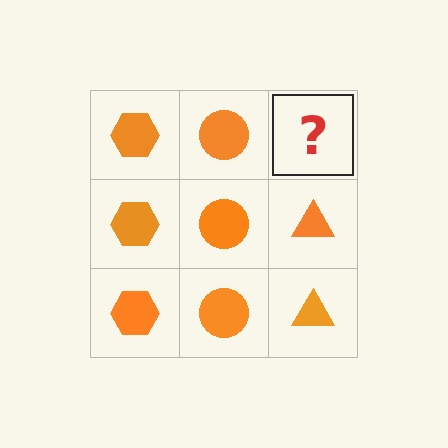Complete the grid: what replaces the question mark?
The question mark should be replaced with an orange triangle.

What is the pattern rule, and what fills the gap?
The rule is that each column has a consistent shape. The gap should be filled with an orange triangle.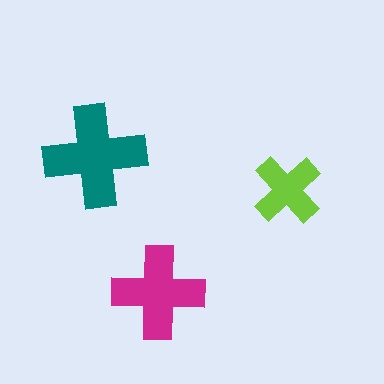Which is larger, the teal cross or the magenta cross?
The teal one.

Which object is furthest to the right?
The lime cross is rightmost.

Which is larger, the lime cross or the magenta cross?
The magenta one.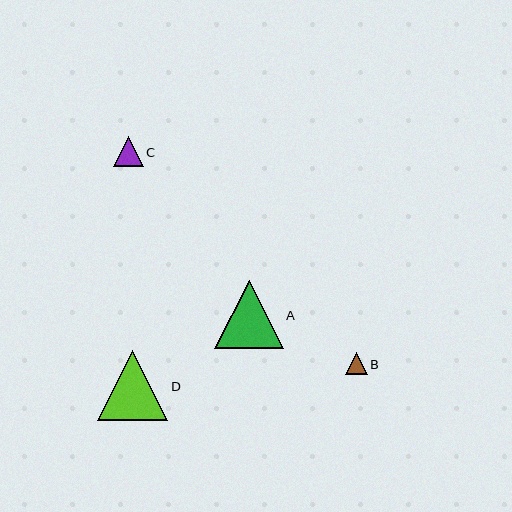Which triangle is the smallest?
Triangle B is the smallest with a size of approximately 22 pixels.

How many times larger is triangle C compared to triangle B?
Triangle C is approximately 1.4 times the size of triangle B.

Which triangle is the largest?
Triangle D is the largest with a size of approximately 70 pixels.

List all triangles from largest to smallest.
From largest to smallest: D, A, C, B.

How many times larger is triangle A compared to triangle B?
Triangle A is approximately 3.1 times the size of triangle B.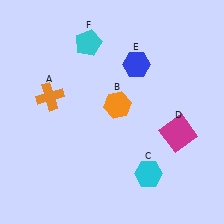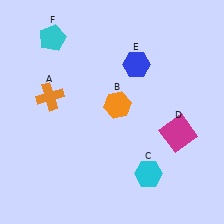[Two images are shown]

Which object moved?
The cyan pentagon (F) moved left.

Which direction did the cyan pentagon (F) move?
The cyan pentagon (F) moved left.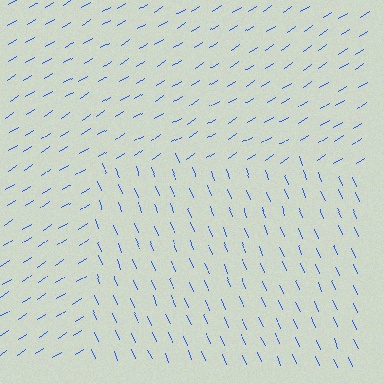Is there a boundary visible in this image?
Yes, there is a texture boundary formed by a change in line orientation.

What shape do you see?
I see a rectangle.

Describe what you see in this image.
The image is filled with small blue line segments. A rectangle region in the image has lines oriented differently from the surrounding lines, creating a visible texture boundary.